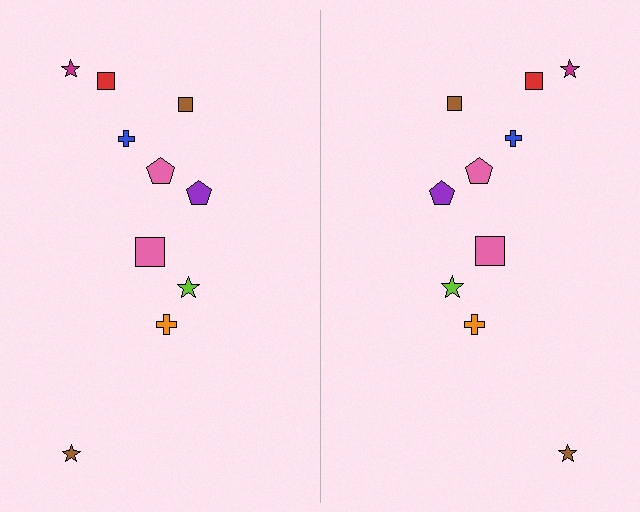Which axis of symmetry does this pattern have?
The pattern has a vertical axis of symmetry running through the center of the image.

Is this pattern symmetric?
Yes, this pattern has bilateral (reflection) symmetry.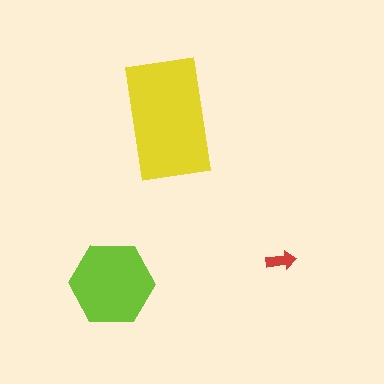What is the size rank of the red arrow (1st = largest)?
3rd.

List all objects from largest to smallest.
The yellow rectangle, the lime hexagon, the red arrow.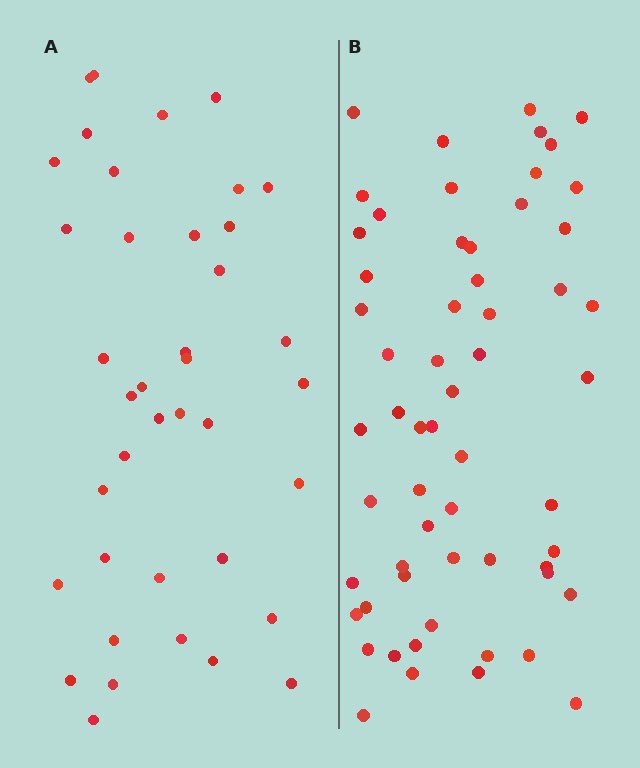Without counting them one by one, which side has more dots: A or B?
Region B (the right region) has more dots.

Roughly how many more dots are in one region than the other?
Region B has approximately 20 more dots than region A.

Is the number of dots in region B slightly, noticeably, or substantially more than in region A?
Region B has substantially more. The ratio is roughly 1.5 to 1.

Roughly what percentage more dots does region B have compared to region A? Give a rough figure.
About 50% more.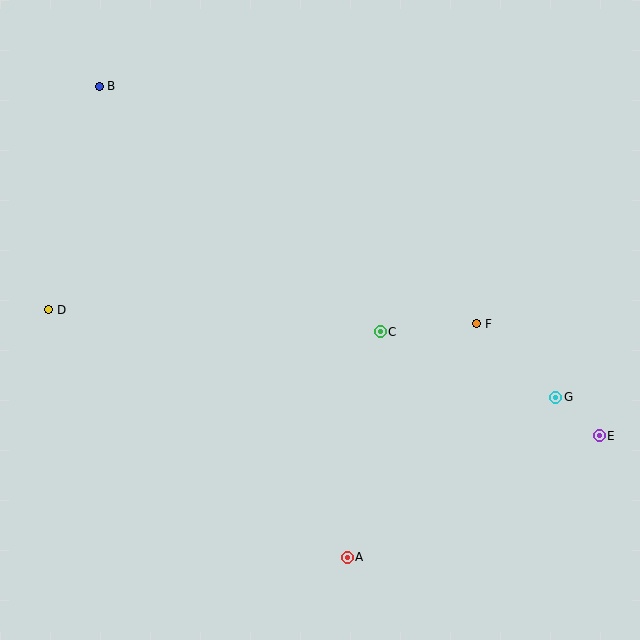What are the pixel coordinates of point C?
Point C is at (380, 332).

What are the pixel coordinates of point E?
Point E is at (599, 436).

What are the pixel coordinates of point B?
Point B is at (99, 86).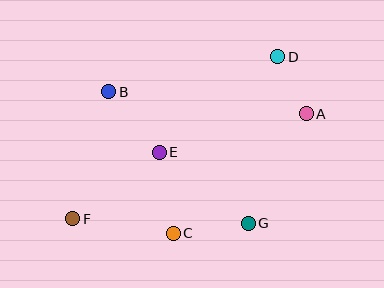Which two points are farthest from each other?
Points D and F are farthest from each other.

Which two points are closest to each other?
Points A and D are closest to each other.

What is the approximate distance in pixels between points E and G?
The distance between E and G is approximately 114 pixels.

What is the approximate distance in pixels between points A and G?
The distance between A and G is approximately 124 pixels.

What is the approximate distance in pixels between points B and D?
The distance between B and D is approximately 173 pixels.